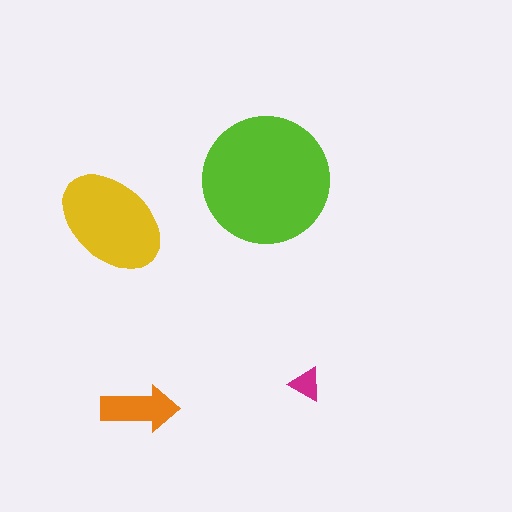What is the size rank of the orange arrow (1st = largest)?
3rd.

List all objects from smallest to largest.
The magenta triangle, the orange arrow, the yellow ellipse, the lime circle.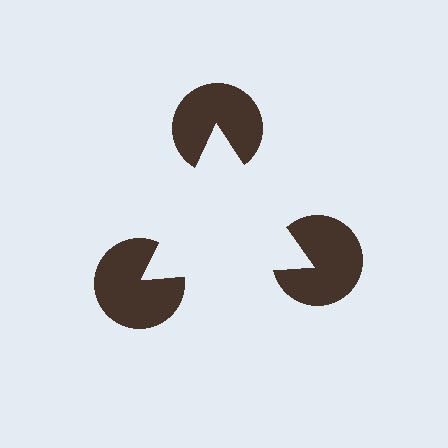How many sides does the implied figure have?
3 sides.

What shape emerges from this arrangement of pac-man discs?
An illusory triangle — its edges are inferred from the aligned wedge cuts in the pac-man discs, not physically drawn.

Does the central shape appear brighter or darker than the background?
It typically appears slightly brighter than the background, even though no actual brightness change is drawn.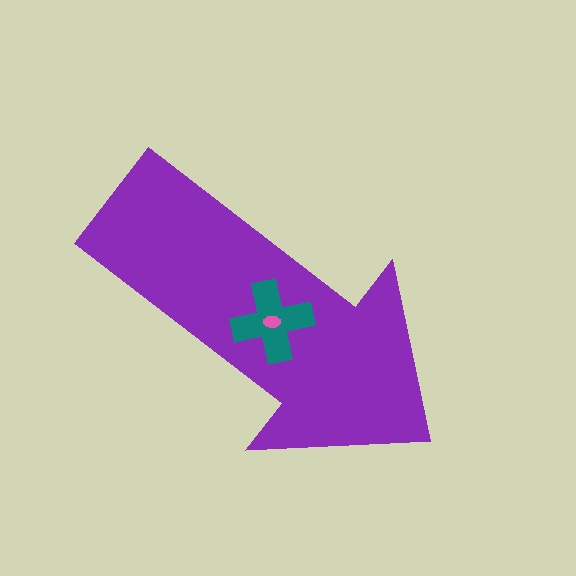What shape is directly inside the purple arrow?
The teal cross.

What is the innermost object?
The pink ellipse.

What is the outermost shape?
The purple arrow.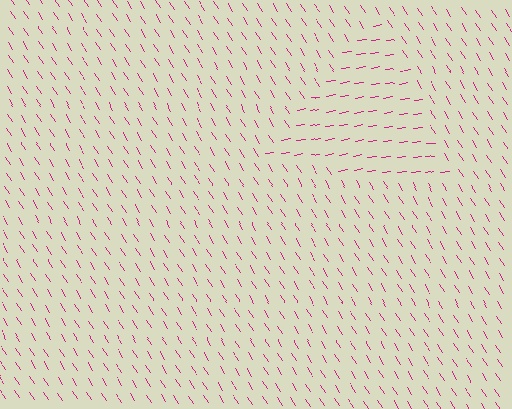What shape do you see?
I see a triangle.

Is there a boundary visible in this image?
Yes, there is a texture boundary formed by a change in line orientation.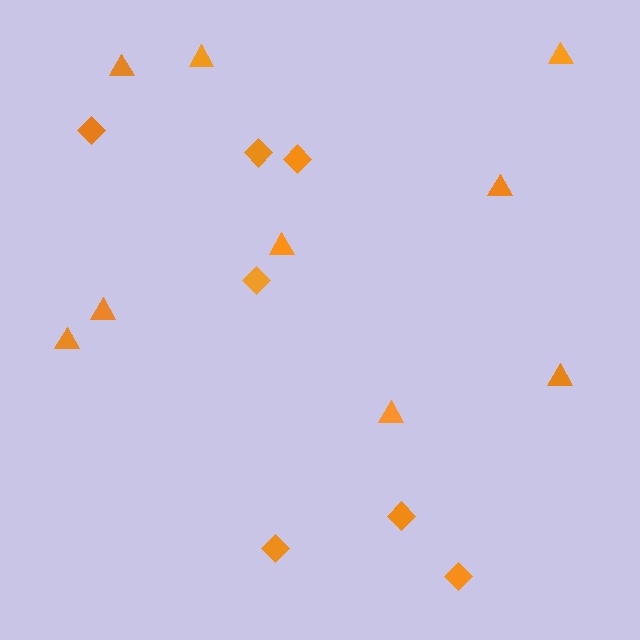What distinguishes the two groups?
There are 2 groups: one group of triangles (9) and one group of diamonds (7).